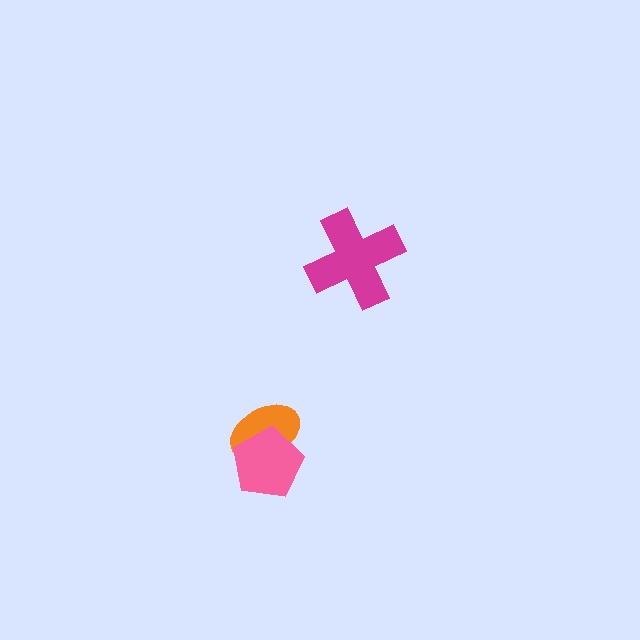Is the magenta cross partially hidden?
No, no other shape covers it.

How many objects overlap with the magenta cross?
0 objects overlap with the magenta cross.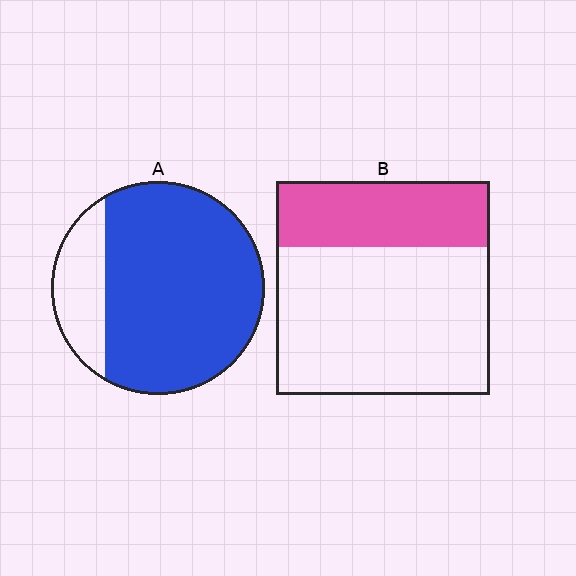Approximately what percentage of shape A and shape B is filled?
A is approximately 80% and B is approximately 30%.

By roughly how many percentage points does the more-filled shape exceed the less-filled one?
By roughly 50 percentage points (A over B).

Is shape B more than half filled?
No.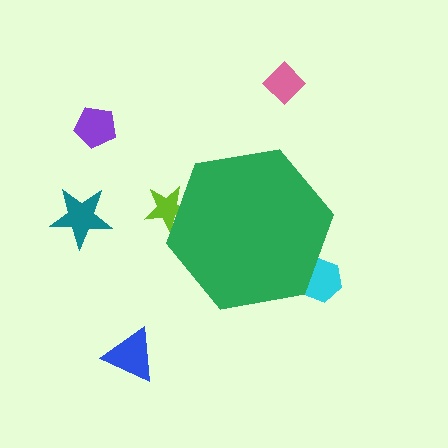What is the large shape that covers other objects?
A green hexagon.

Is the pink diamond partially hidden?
No, the pink diamond is fully visible.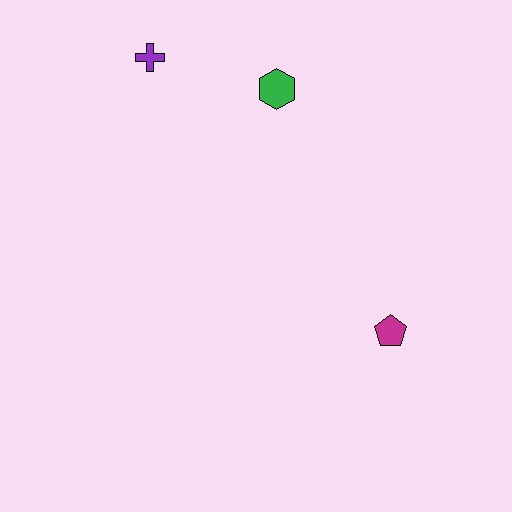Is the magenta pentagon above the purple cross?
No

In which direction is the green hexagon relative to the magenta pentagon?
The green hexagon is above the magenta pentagon.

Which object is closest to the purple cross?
The green hexagon is closest to the purple cross.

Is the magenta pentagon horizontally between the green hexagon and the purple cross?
No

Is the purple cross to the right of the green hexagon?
No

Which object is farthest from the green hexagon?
The magenta pentagon is farthest from the green hexagon.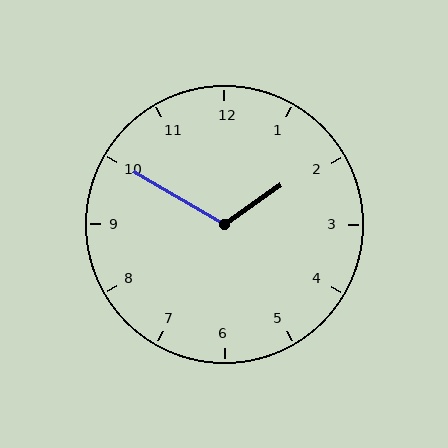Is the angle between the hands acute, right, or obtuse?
It is obtuse.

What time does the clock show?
1:50.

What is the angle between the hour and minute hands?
Approximately 115 degrees.